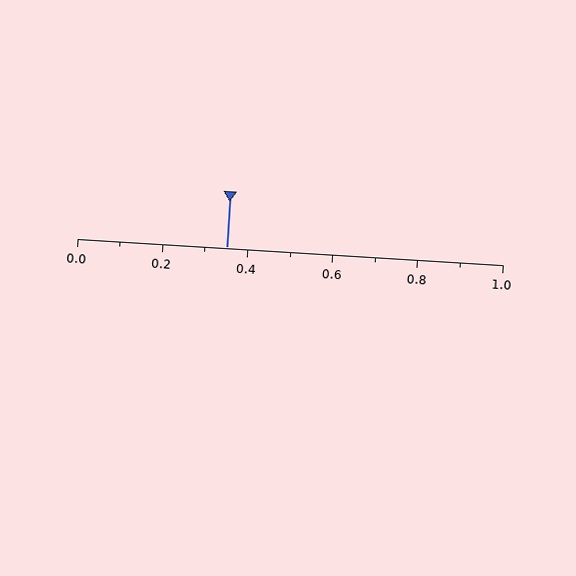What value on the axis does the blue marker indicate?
The marker indicates approximately 0.35.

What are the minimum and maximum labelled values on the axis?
The axis runs from 0.0 to 1.0.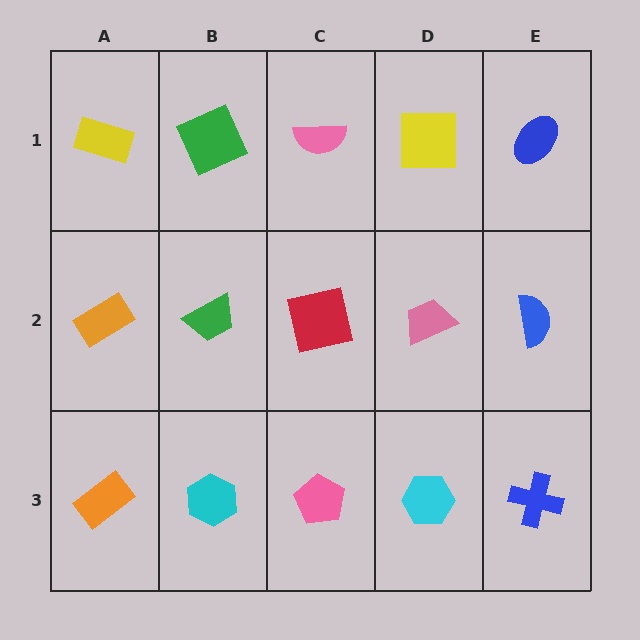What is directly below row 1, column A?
An orange rectangle.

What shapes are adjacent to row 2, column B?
A green square (row 1, column B), a cyan hexagon (row 3, column B), an orange rectangle (row 2, column A), a red square (row 2, column C).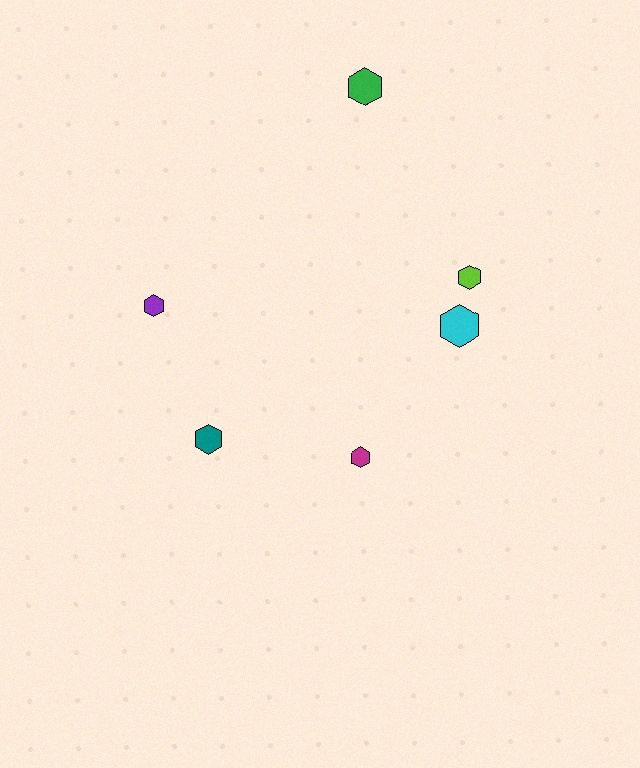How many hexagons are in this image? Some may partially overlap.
There are 6 hexagons.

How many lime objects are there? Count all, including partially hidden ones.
There is 1 lime object.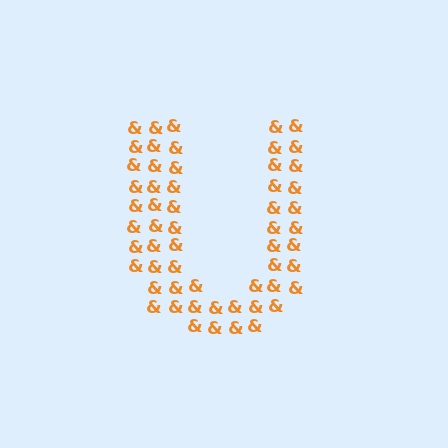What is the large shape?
The large shape is the letter U.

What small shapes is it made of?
It is made of small ampersands.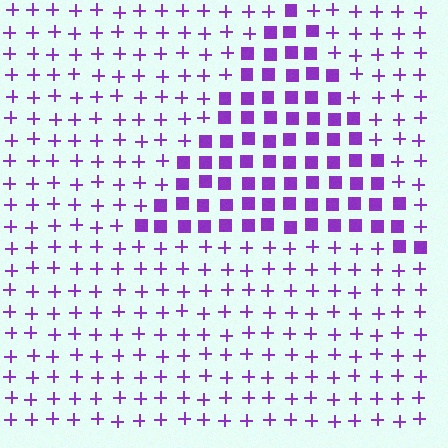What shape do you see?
I see a triangle.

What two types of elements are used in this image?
The image uses squares inside the triangle region and plus signs outside it.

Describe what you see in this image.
The image is filled with small purple elements arranged in a uniform grid. A triangle-shaped region contains squares, while the surrounding area contains plus signs. The boundary is defined purely by the change in element shape.